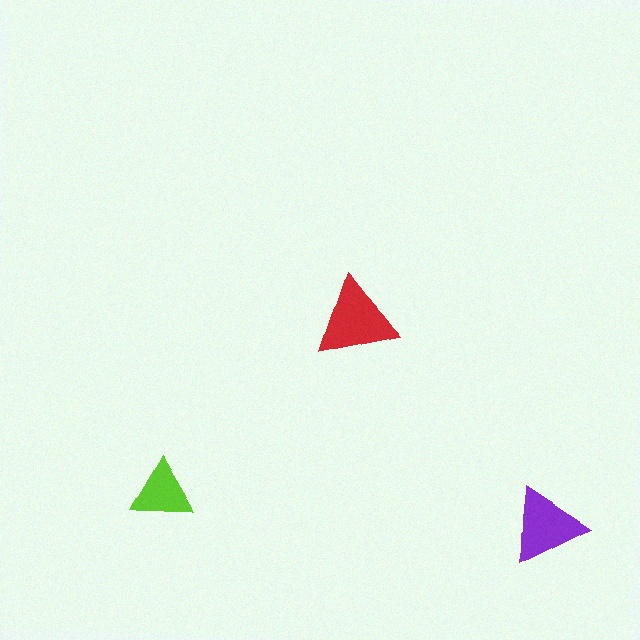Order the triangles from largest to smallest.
the red one, the purple one, the lime one.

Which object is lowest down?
The purple triangle is bottommost.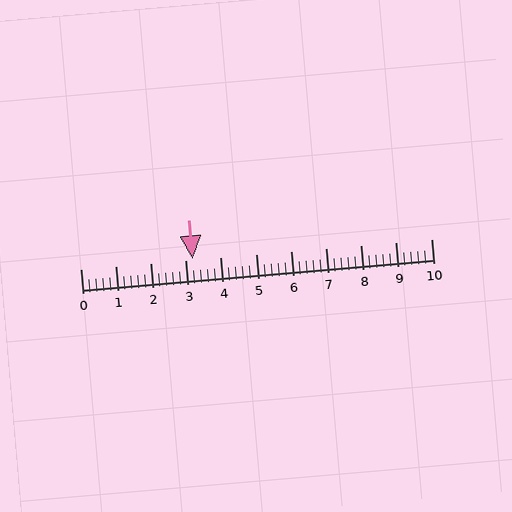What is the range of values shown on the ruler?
The ruler shows values from 0 to 10.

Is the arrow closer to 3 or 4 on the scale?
The arrow is closer to 3.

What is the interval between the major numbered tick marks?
The major tick marks are spaced 1 units apart.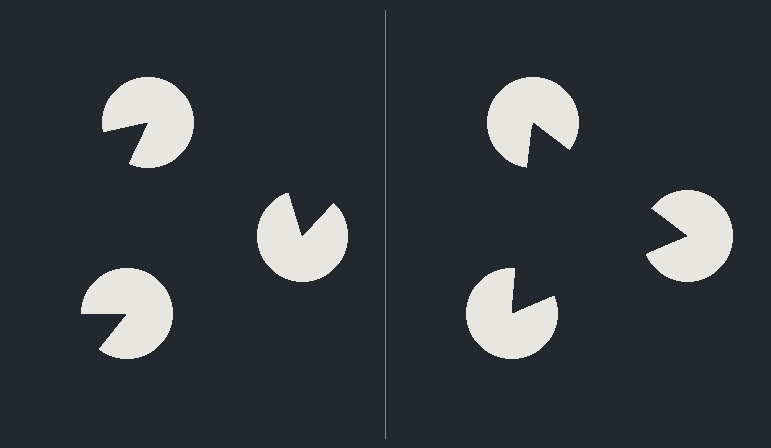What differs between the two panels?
The pac-man discs are positioned identically on both sides; only the wedge orientations differ. On the right they align to a triangle; on the left they are misaligned.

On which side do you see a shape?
An illusory triangle appears on the right side. On the left side the wedge cuts are rotated, so no coherent shape forms.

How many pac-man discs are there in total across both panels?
6 — 3 on each side.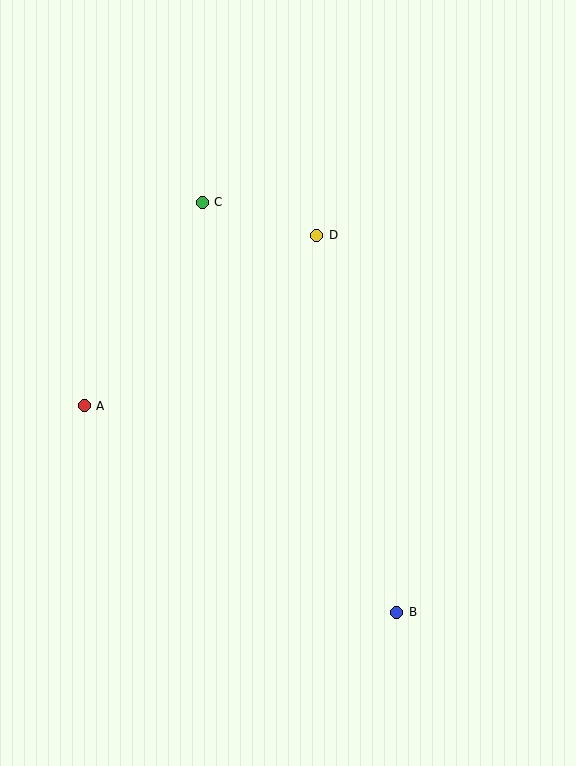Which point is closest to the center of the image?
Point D at (317, 235) is closest to the center.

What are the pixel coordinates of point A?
Point A is at (84, 406).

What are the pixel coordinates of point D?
Point D is at (317, 235).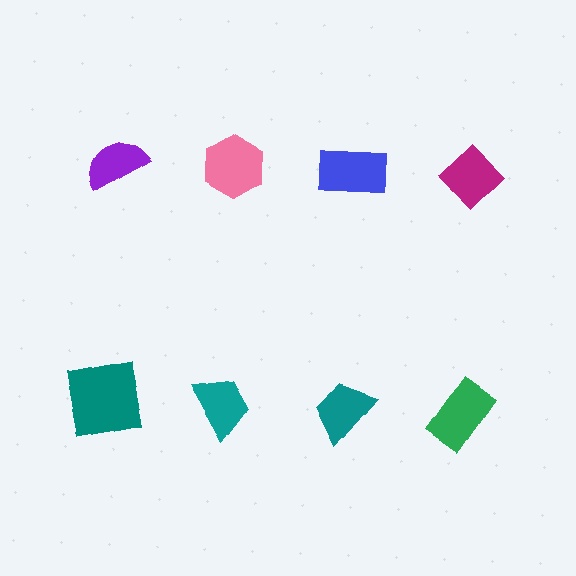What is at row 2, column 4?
A green rectangle.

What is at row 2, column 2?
A teal trapezoid.